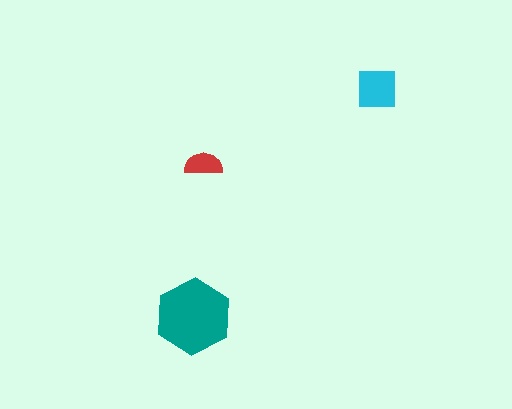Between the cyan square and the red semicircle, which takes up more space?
The cyan square.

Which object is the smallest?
The red semicircle.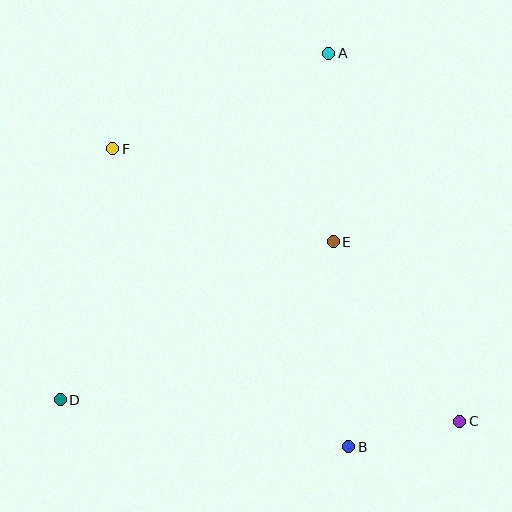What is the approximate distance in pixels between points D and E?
The distance between D and E is approximately 315 pixels.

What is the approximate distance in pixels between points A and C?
The distance between A and C is approximately 391 pixels.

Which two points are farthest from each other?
Points C and F are farthest from each other.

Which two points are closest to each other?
Points B and C are closest to each other.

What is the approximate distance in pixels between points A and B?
The distance between A and B is approximately 394 pixels.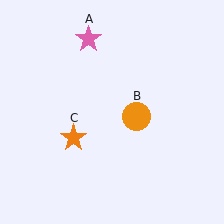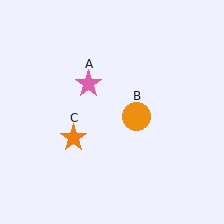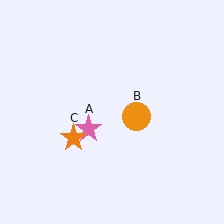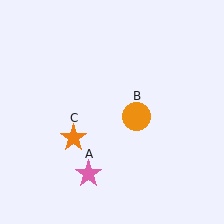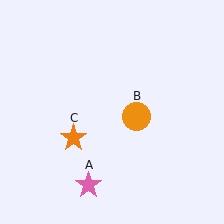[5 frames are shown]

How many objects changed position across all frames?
1 object changed position: pink star (object A).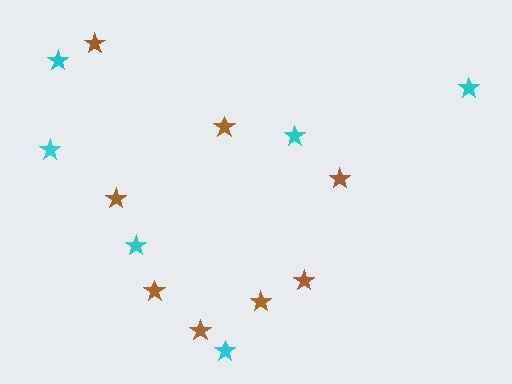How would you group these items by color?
There are 2 groups: one group of brown stars (8) and one group of cyan stars (6).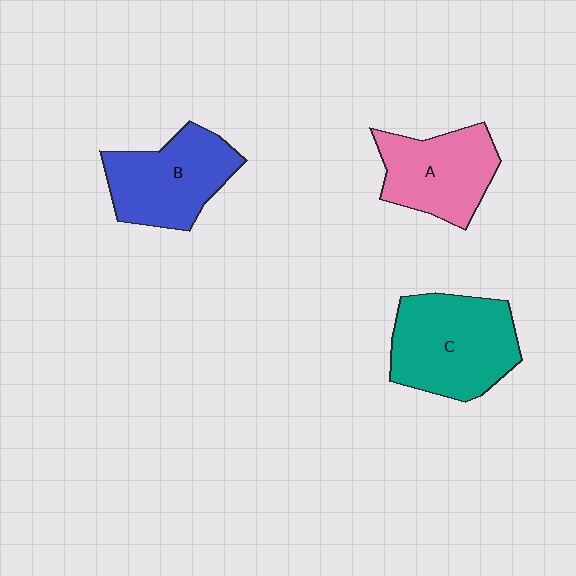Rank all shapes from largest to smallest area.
From largest to smallest: C (teal), B (blue), A (pink).